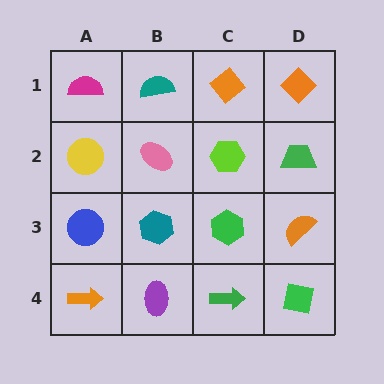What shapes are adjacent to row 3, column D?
A green trapezoid (row 2, column D), a green square (row 4, column D), a green hexagon (row 3, column C).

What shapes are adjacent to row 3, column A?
A yellow circle (row 2, column A), an orange arrow (row 4, column A), a teal hexagon (row 3, column B).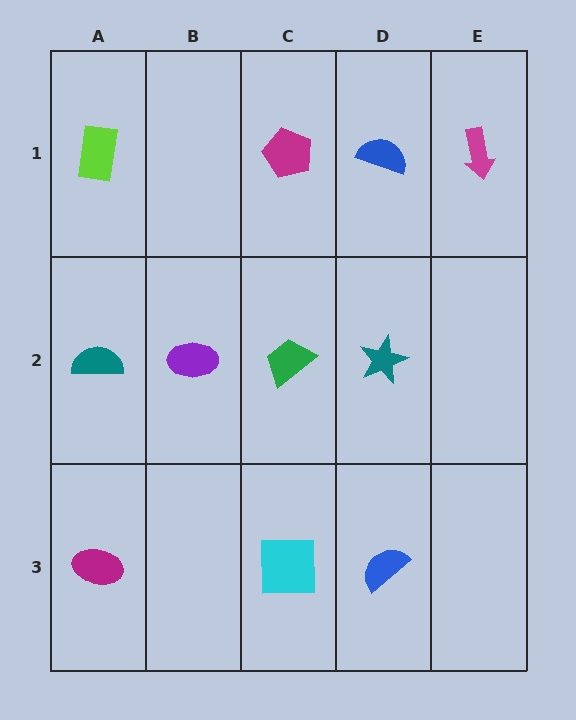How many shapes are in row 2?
4 shapes.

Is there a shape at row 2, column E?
No, that cell is empty.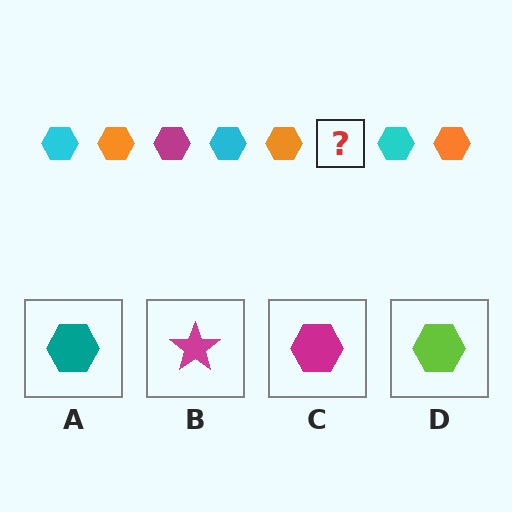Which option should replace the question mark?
Option C.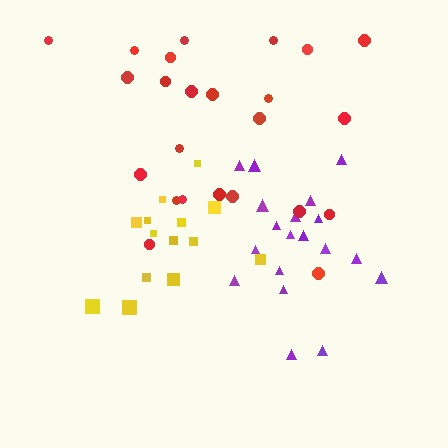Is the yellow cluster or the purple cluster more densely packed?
Purple.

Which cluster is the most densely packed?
Purple.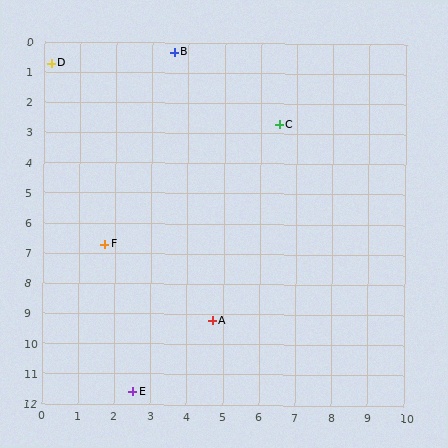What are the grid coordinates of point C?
Point C is at approximately (6.5, 2.7).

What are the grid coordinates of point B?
Point B is at approximately (3.6, 0.3).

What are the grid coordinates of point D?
Point D is at approximately (0.2, 0.7).